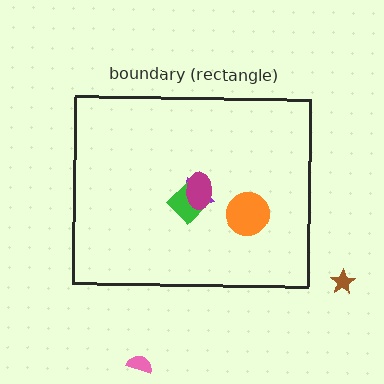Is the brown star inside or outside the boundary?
Outside.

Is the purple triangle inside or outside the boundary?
Inside.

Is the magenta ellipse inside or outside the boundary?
Inside.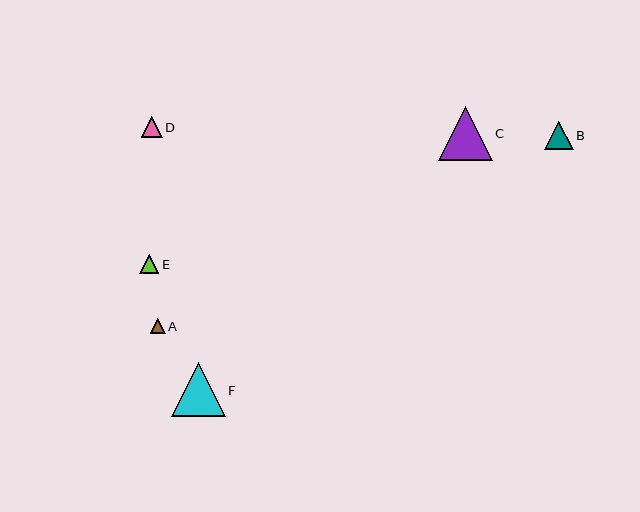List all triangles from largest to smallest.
From largest to smallest: F, C, B, D, E, A.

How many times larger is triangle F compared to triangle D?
Triangle F is approximately 2.6 times the size of triangle D.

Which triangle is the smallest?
Triangle A is the smallest with a size of approximately 15 pixels.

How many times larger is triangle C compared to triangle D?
Triangle C is approximately 2.6 times the size of triangle D.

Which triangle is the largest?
Triangle F is the largest with a size of approximately 54 pixels.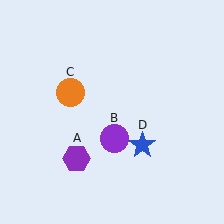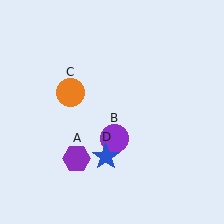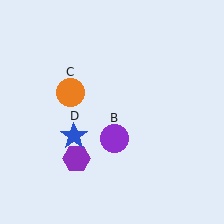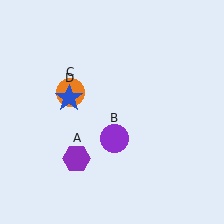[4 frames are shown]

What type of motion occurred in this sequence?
The blue star (object D) rotated clockwise around the center of the scene.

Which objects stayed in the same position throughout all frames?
Purple hexagon (object A) and purple circle (object B) and orange circle (object C) remained stationary.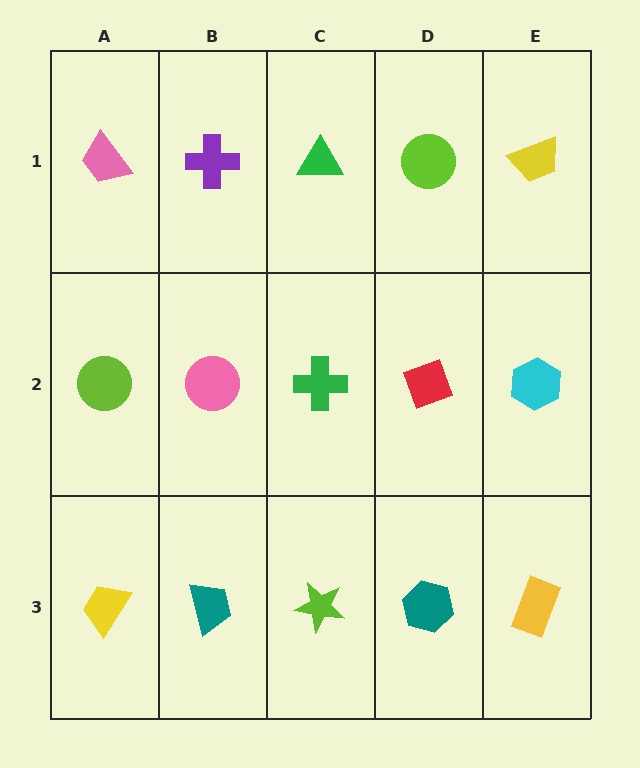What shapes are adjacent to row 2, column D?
A lime circle (row 1, column D), a teal hexagon (row 3, column D), a green cross (row 2, column C), a cyan hexagon (row 2, column E).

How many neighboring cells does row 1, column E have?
2.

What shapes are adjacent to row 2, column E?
A yellow trapezoid (row 1, column E), a yellow rectangle (row 3, column E), a red diamond (row 2, column D).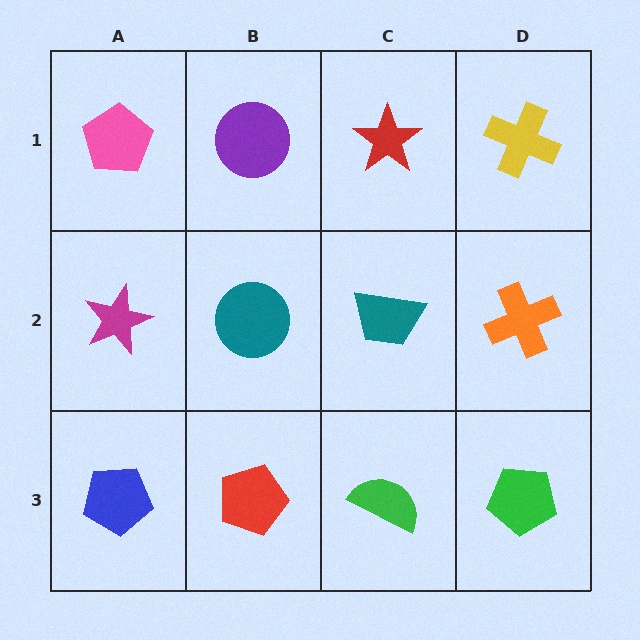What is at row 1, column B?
A purple circle.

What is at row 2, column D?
An orange cross.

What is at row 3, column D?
A green pentagon.